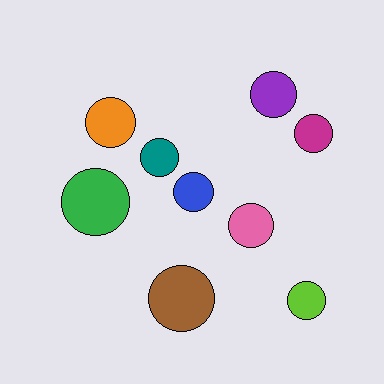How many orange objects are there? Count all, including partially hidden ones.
There is 1 orange object.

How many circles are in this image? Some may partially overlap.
There are 9 circles.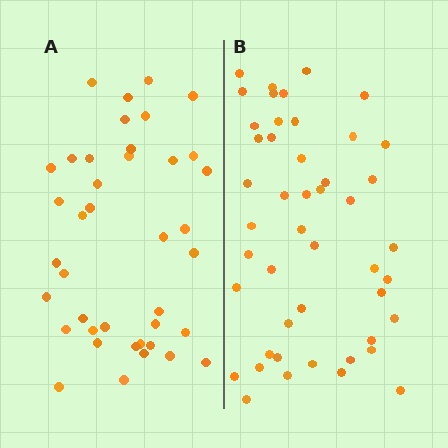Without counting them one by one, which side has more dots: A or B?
Region B (the right region) has more dots.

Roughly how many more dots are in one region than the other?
Region B has roughly 8 or so more dots than region A.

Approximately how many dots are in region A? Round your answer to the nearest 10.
About 40 dots.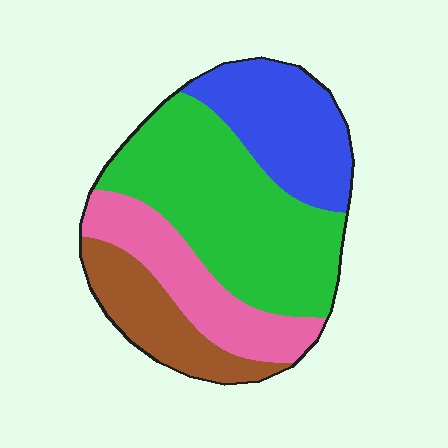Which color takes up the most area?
Green, at roughly 40%.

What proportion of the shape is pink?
Pink covers around 20% of the shape.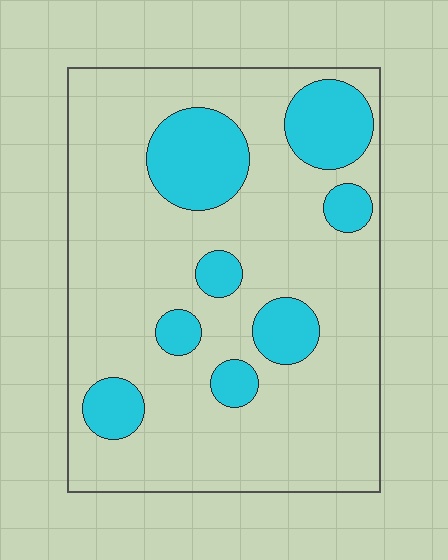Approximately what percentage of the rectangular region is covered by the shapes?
Approximately 20%.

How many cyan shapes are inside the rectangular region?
8.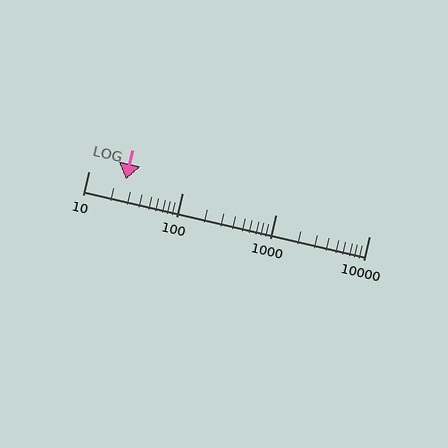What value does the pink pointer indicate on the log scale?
The pointer indicates approximately 25.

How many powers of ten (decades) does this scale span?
The scale spans 3 decades, from 10 to 10000.